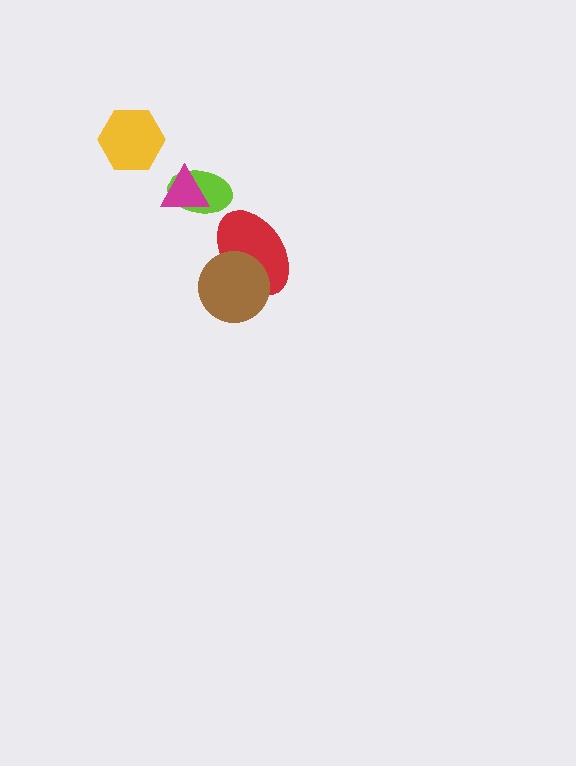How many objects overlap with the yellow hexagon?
0 objects overlap with the yellow hexagon.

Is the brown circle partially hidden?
No, no other shape covers it.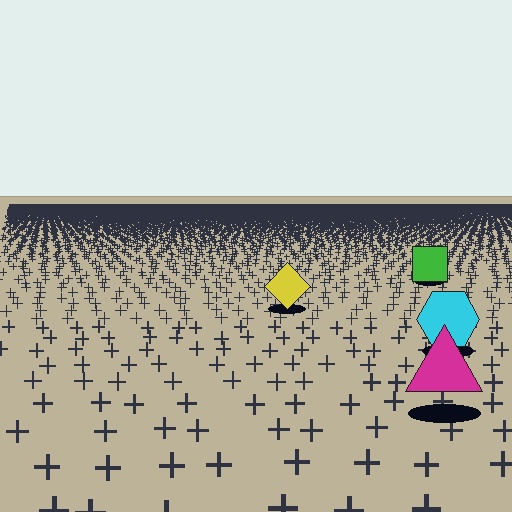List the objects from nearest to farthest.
From nearest to farthest: the magenta triangle, the cyan hexagon, the yellow diamond, the green square.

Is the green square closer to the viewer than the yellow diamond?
No. The yellow diamond is closer — you can tell from the texture gradient: the ground texture is coarser near it.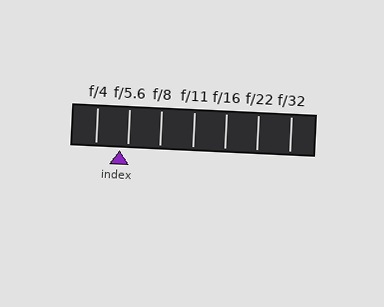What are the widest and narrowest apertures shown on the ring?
The widest aperture shown is f/4 and the narrowest is f/32.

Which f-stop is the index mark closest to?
The index mark is closest to f/5.6.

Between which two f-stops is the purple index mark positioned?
The index mark is between f/4 and f/5.6.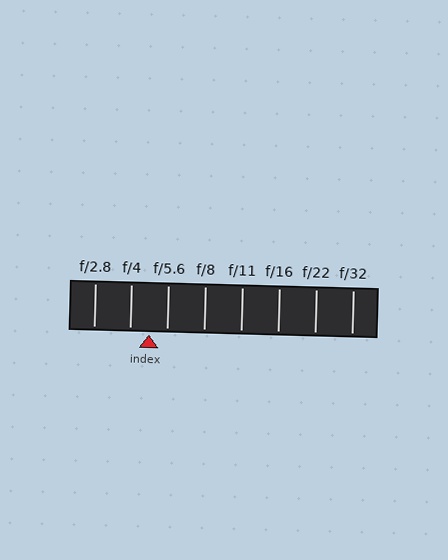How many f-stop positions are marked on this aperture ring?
There are 8 f-stop positions marked.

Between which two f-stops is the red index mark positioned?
The index mark is between f/4 and f/5.6.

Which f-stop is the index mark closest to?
The index mark is closest to f/5.6.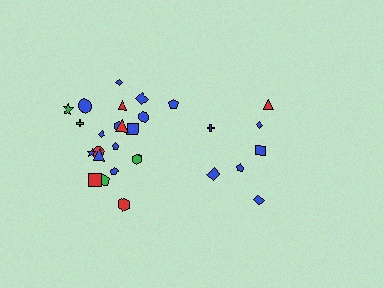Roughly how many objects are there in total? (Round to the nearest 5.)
Roughly 30 objects in total.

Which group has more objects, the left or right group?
The left group.